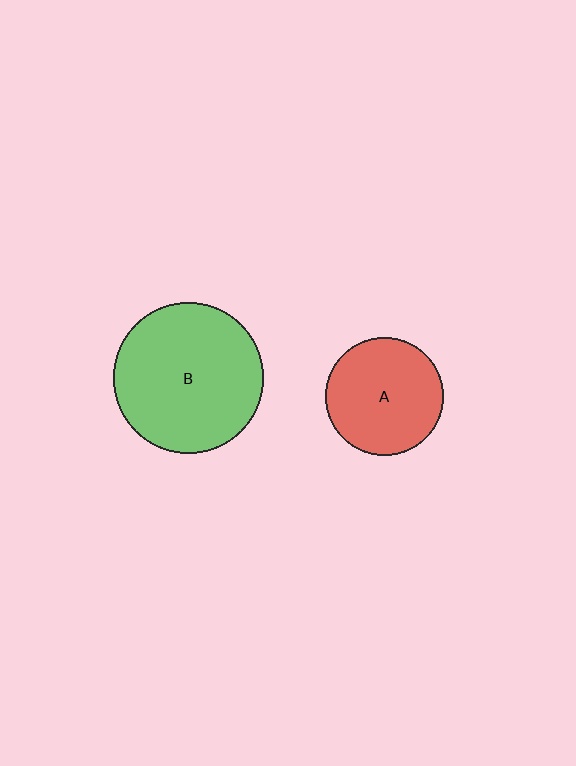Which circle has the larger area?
Circle B (green).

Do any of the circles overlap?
No, none of the circles overlap.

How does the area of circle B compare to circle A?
Approximately 1.6 times.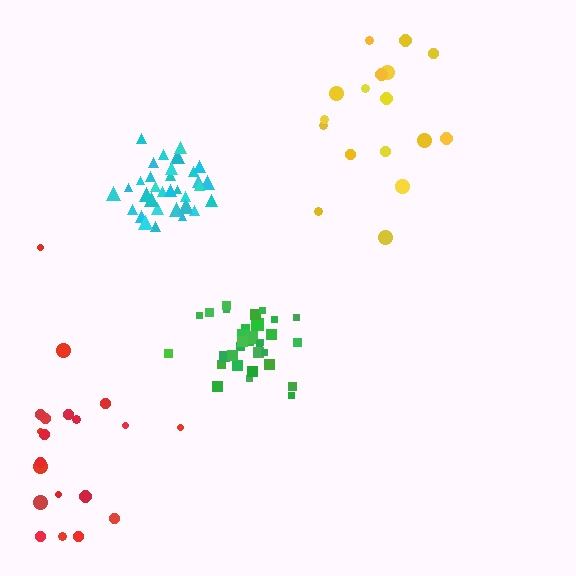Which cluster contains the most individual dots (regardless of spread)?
Cyan (35).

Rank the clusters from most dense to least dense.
cyan, green, yellow, red.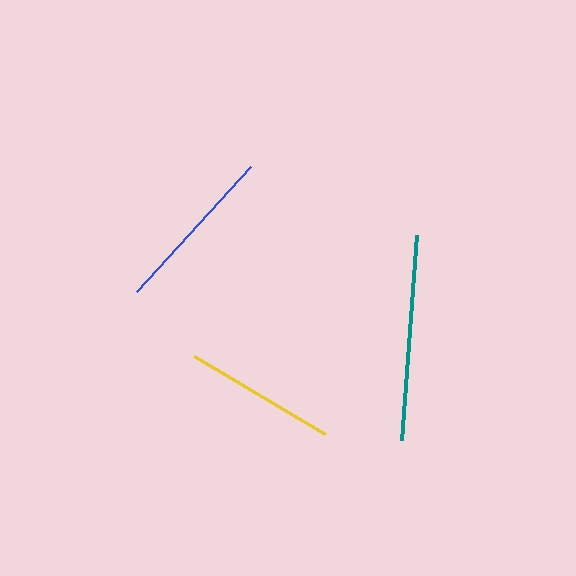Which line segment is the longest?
The teal line is the longest at approximately 206 pixels.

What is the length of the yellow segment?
The yellow segment is approximately 153 pixels long.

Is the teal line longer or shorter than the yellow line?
The teal line is longer than the yellow line.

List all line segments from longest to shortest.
From longest to shortest: teal, blue, yellow.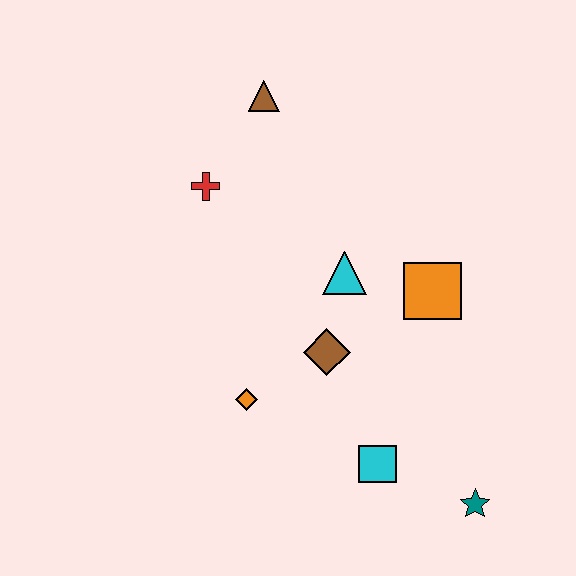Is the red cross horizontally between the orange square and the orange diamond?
No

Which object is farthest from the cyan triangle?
The teal star is farthest from the cyan triangle.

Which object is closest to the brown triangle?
The red cross is closest to the brown triangle.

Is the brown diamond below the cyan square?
No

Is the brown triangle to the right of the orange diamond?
Yes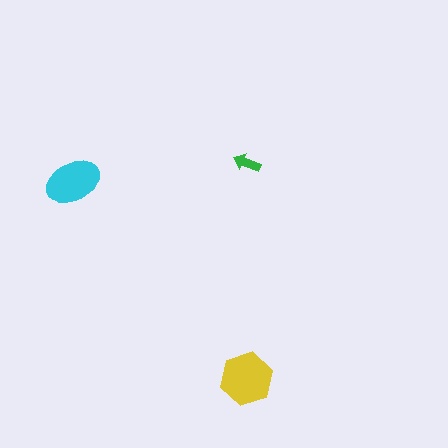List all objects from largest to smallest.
The yellow hexagon, the cyan ellipse, the green arrow.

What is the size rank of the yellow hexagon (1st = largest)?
1st.